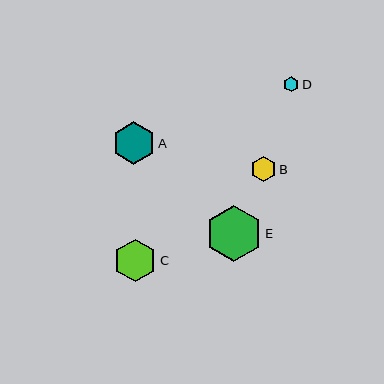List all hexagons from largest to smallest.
From largest to smallest: E, C, A, B, D.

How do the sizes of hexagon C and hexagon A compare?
Hexagon C and hexagon A are approximately the same size.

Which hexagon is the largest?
Hexagon E is the largest with a size of approximately 56 pixels.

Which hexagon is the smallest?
Hexagon D is the smallest with a size of approximately 15 pixels.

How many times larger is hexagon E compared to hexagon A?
Hexagon E is approximately 1.3 times the size of hexagon A.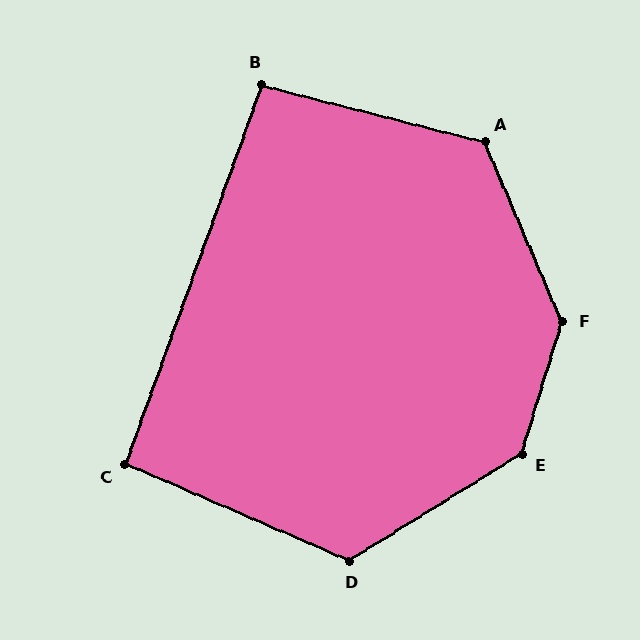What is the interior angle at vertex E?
Approximately 139 degrees (obtuse).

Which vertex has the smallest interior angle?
C, at approximately 94 degrees.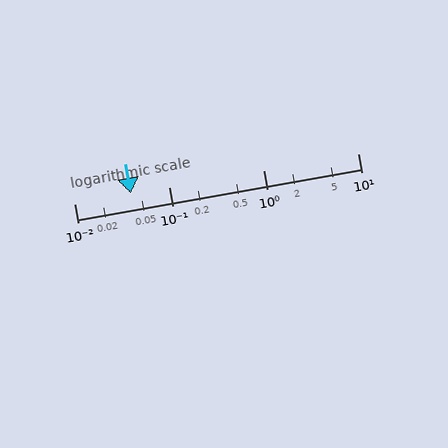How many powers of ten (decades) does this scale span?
The scale spans 3 decades, from 0.01 to 10.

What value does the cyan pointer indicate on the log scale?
The pointer indicates approximately 0.04.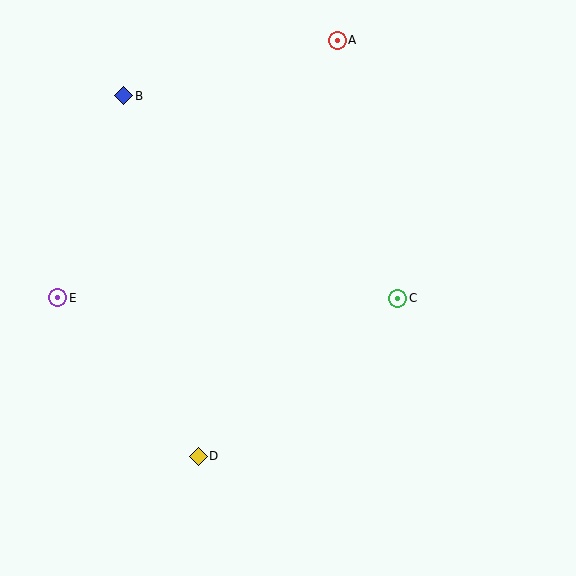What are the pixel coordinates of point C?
Point C is at (398, 298).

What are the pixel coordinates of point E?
Point E is at (58, 298).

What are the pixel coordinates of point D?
Point D is at (198, 456).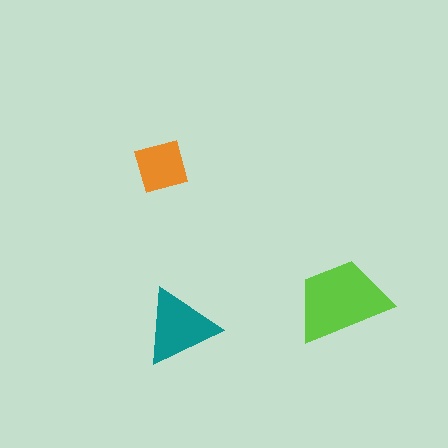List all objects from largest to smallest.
The lime trapezoid, the teal triangle, the orange diamond.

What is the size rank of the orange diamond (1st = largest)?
3rd.